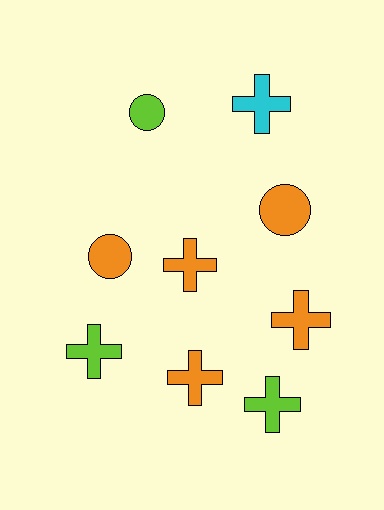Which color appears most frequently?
Orange, with 5 objects.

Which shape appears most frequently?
Cross, with 6 objects.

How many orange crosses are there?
There are 3 orange crosses.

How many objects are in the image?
There are 9 objects.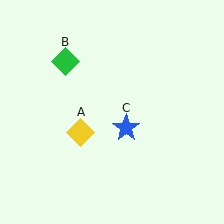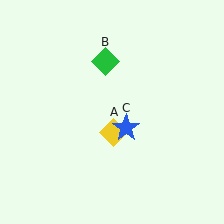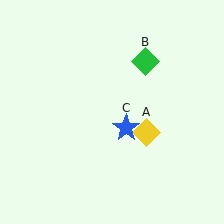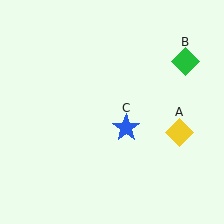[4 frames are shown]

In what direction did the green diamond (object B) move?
The green diamond (object B) moved right.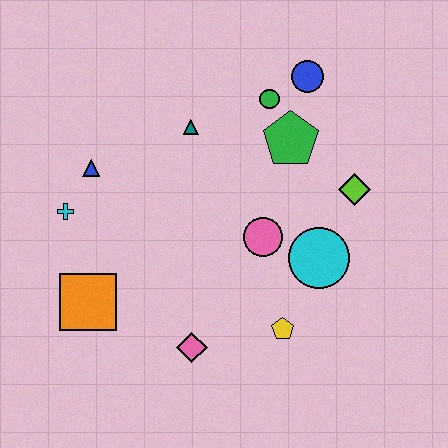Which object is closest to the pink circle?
The cyan circle is closest to the pink circle.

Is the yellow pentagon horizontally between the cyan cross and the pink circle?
No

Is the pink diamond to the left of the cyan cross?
No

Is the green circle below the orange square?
No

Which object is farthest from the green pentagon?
The orange square is farthest from the green pentagon.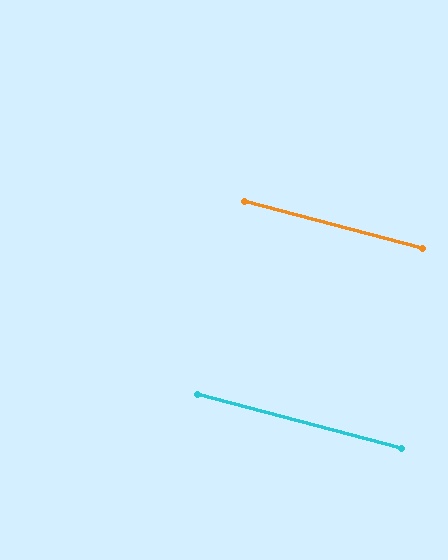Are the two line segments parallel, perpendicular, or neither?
Parallel — their directions differ by only 0.2°.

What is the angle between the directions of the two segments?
Approximately 0 degrees.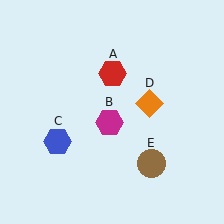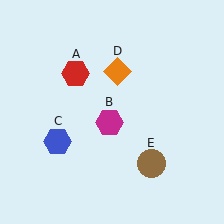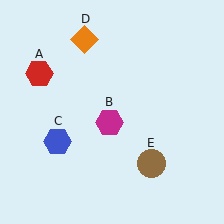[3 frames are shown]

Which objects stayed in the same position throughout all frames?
Magenta hexagon (object B) and blue hexagon (object C) and brown circle (object E) remained stationary.